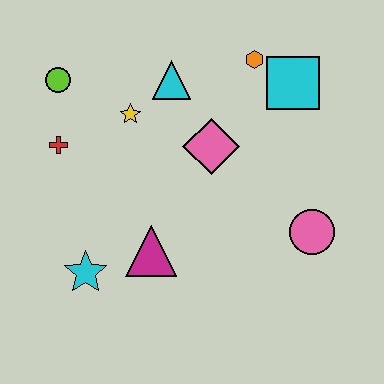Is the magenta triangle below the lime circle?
Yes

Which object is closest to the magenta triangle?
The cyan star is closest to the magenta triangle.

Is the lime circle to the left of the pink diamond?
Yes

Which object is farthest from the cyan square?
The cyan star is farthest from the cyan square.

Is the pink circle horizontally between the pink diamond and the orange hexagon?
No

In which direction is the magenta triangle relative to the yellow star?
The magenta triangle is below the yellow star.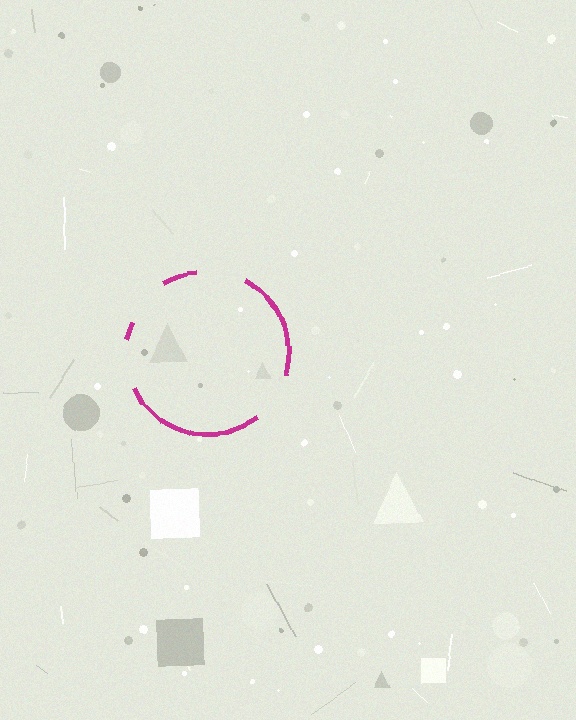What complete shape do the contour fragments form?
The contour fragments form a circle.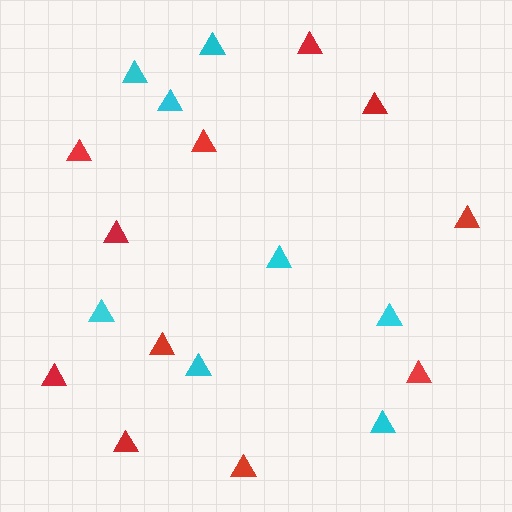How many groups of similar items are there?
There are 2 groups: one group of cyan triangles (8) and one group of red triangles (11).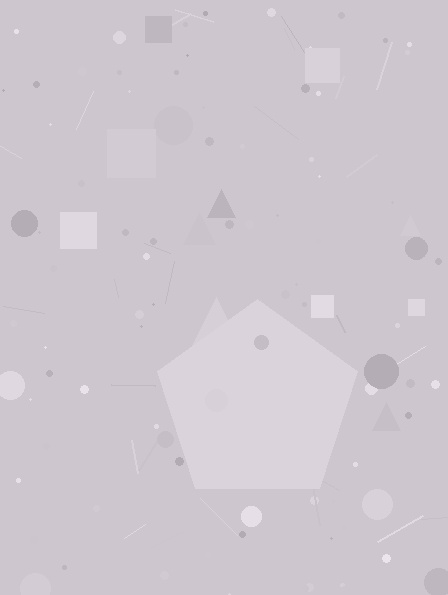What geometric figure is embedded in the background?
A pentagon is embedded in the background.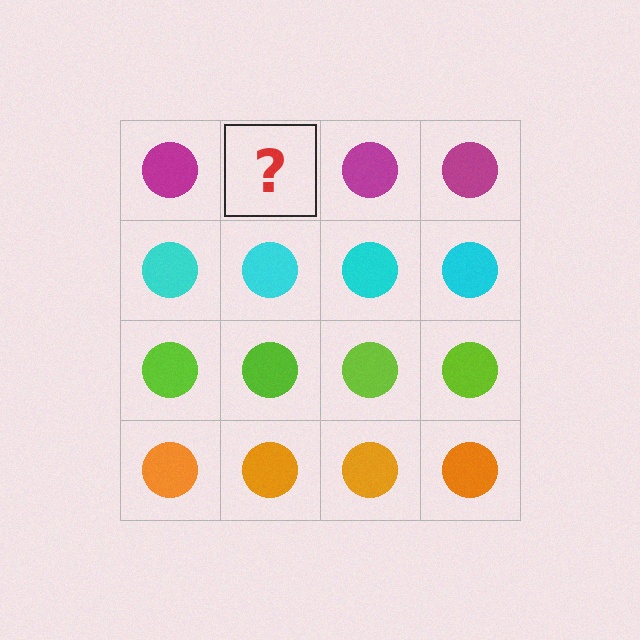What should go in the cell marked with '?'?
The missing cell should contain a magenta circle.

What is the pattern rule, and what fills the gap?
The rule is that each row has a consistent color. The gap should be filled with a magenta circle.